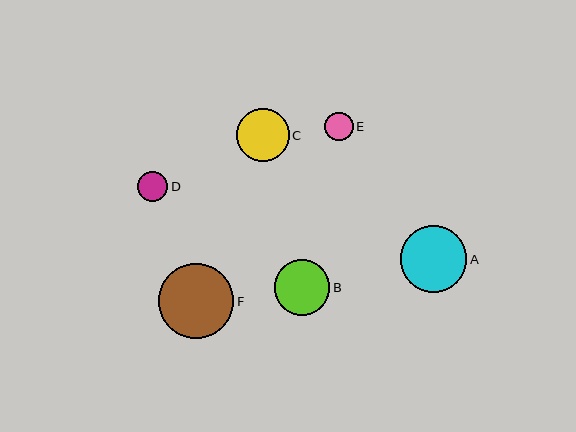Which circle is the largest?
Circle F is the largest with a size of approximately 75 pixels.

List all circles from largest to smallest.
From largest to smallest: F, A, B, C, D, E.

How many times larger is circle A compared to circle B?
Circle A is approximately 1.2 times the size of circle B.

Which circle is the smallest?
Circle E is the smallest with a size of approximately 28 pixels.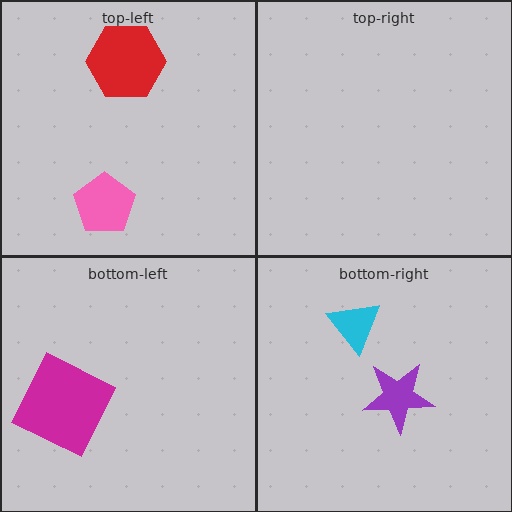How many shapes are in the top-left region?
2.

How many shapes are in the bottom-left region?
1.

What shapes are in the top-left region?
The pink pentagon, the red hexagon.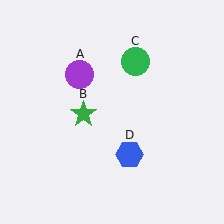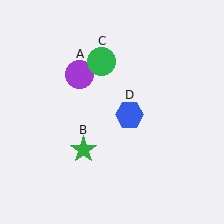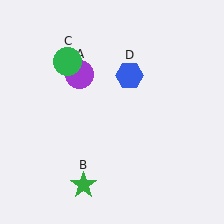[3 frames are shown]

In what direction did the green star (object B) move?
The green star (object B) moved down.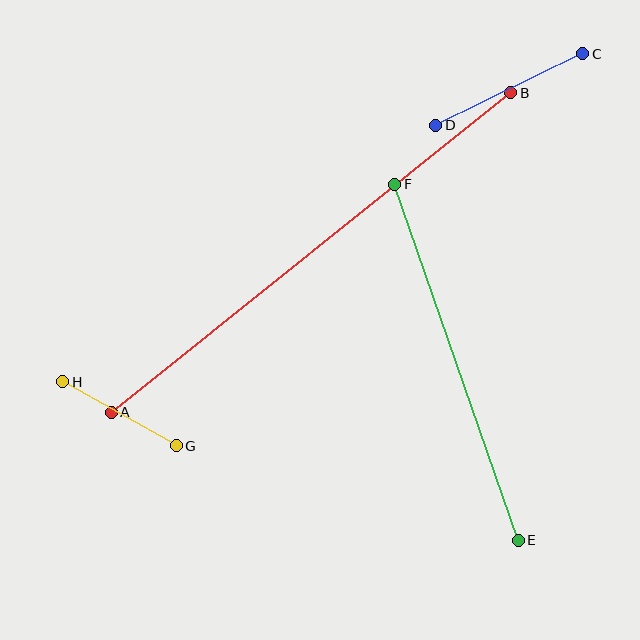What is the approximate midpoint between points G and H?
The midpoint is at approximately (119, 414) pixels.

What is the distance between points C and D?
The distance is approximately 164 pixels.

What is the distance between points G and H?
The distance is approximately 131 pixels.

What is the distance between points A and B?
The distance is approximately 512 pixels.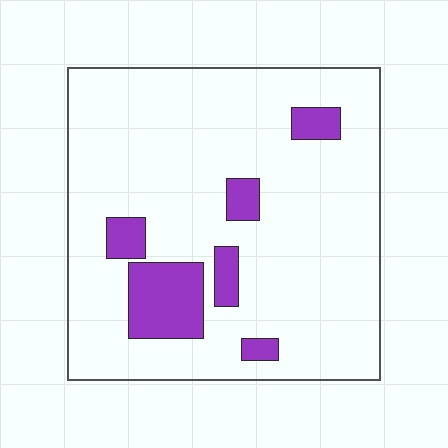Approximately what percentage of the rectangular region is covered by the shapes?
Approximately 15%.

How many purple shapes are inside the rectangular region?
6.